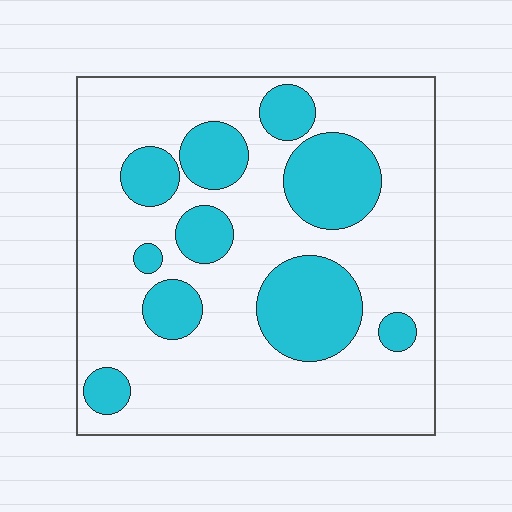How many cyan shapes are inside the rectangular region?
10.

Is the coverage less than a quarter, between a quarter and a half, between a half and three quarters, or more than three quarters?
Between a quarter and a half.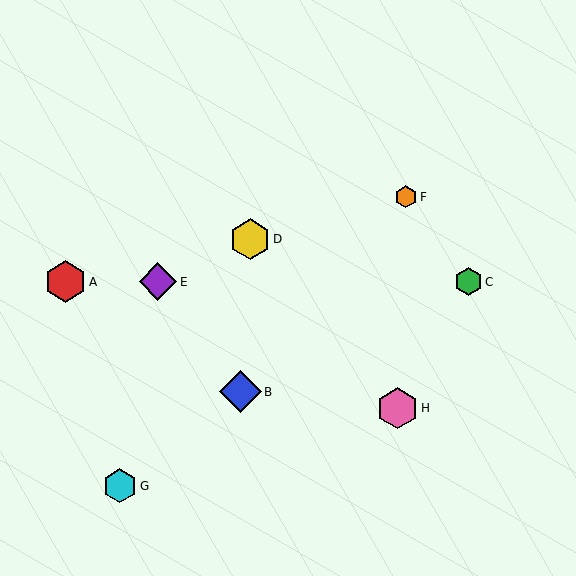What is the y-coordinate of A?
Object A is at y≈282.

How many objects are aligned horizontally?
3 objects (A, C, E) are aligned horizontally.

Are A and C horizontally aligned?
Yes, both are at y≈282.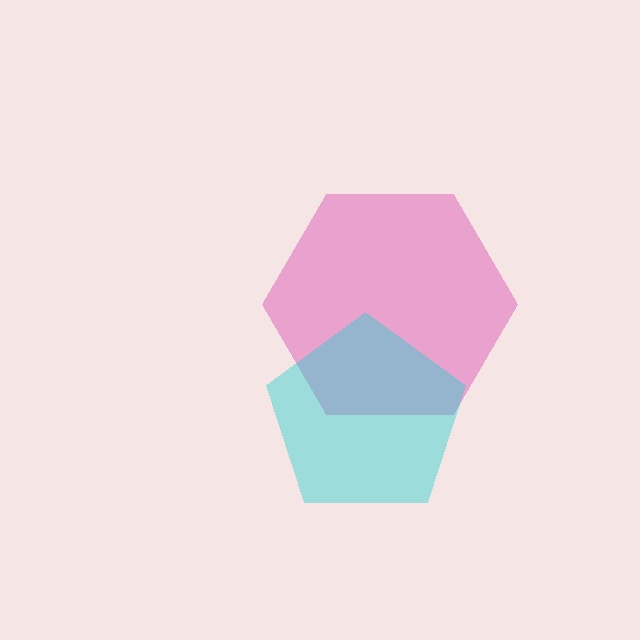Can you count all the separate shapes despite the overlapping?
Yes, there are 2 separate shapes.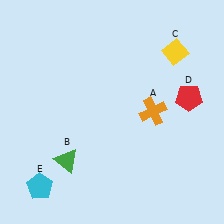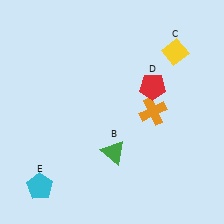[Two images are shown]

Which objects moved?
The objects that moved are: the green triangle (B), the red pentagon (D).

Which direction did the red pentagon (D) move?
The red pentagon (D) moved left.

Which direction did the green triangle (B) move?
The green triangle (B) moved right.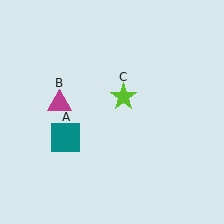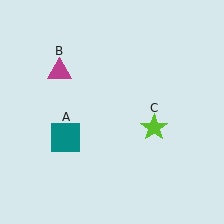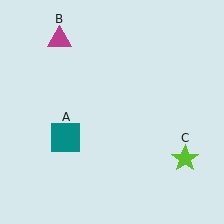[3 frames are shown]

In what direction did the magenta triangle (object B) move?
The magenta triangle (object B) moved up.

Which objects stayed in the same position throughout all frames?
Teal square (object A) remained stationary.